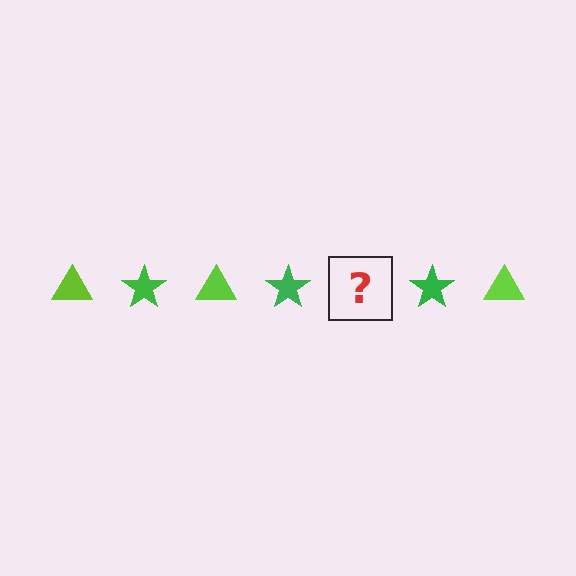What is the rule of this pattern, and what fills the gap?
The rule is that the pattern alternates between lime triangle and green star. The gap should be filled with a lime triangle.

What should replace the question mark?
The question mark should be replaced with a lime triangle.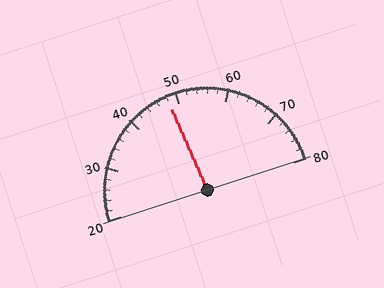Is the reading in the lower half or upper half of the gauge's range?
The reading is in the lower half of the range (20 to 80).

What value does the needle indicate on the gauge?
The needle indicates approximately 48.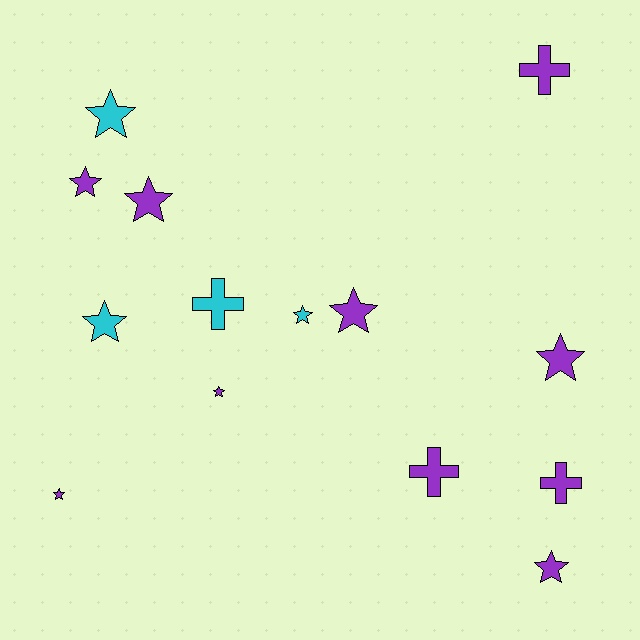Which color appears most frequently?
Purple, with 10 objects.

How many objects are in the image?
There are 14 objects.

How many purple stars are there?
There are 7 purple stars.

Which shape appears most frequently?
Star, with 10 objects.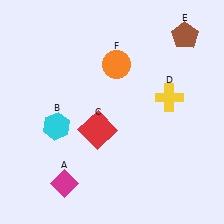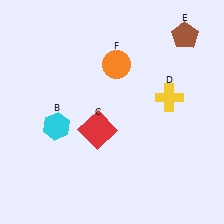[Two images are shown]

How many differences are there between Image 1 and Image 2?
There is 1 difference between the two images.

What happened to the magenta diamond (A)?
The magenta diamond (A) was removed in Image 2. It was in the bottom-left area of Image 1.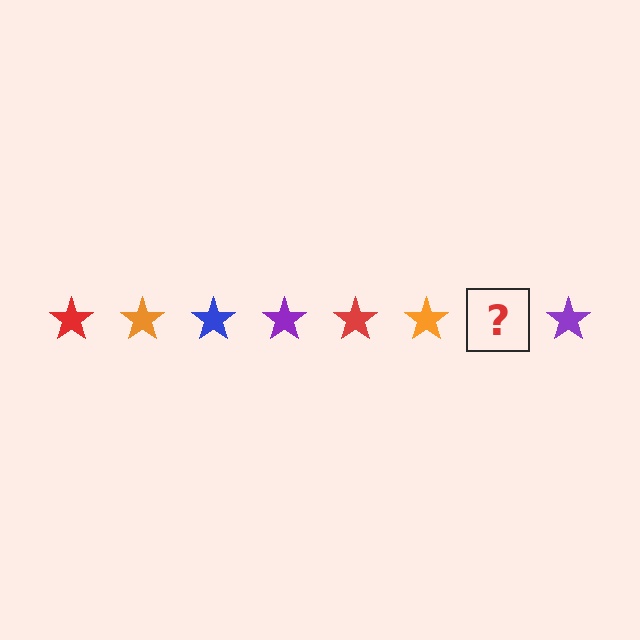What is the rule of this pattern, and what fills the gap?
The rule is that the pattern cycles through red, orange, blue, purple stars. The gap should be filled with a blue star.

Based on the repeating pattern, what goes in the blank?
The blank should be a blue star.